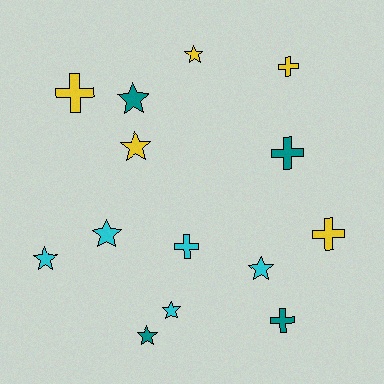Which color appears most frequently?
Yellow, with 5 objects.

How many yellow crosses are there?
There are 3 yellow crosses.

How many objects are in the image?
There are 14 objects.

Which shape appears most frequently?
Star, with 8 objects.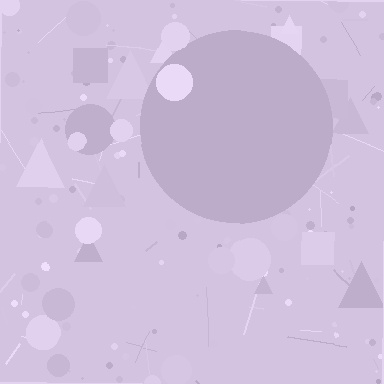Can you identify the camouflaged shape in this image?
The camouflaged shape is a circle.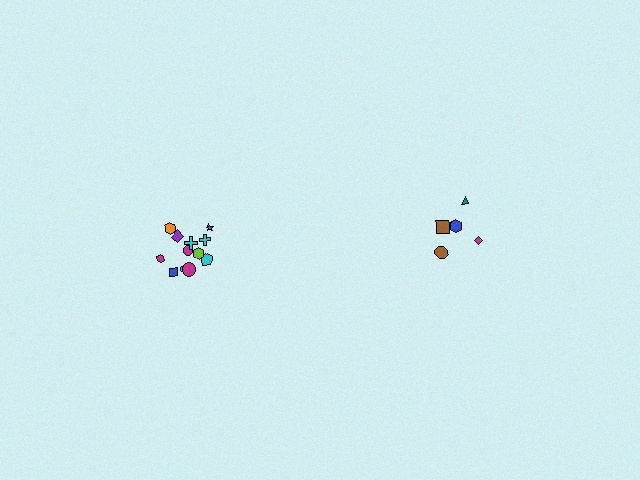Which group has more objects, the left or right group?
The left group.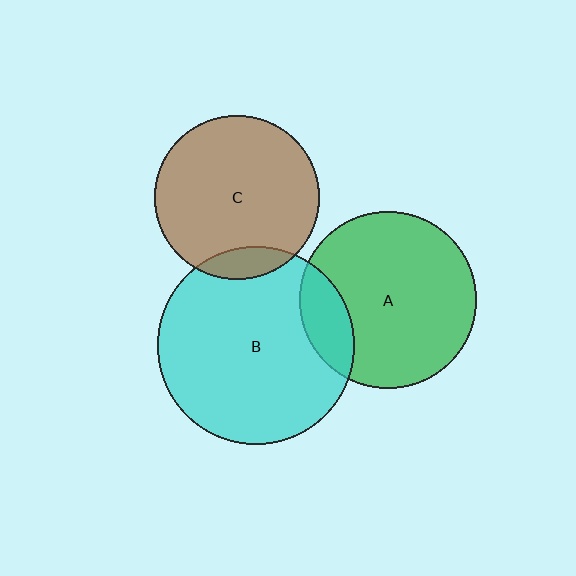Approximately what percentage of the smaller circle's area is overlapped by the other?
Approximately 10%.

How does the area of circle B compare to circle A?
Approximately 1.2 times.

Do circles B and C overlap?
Yes.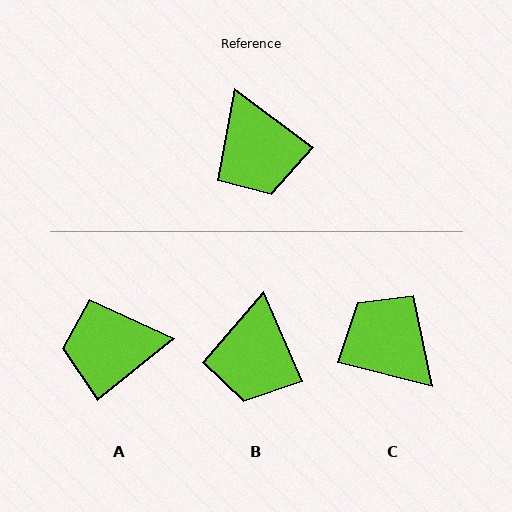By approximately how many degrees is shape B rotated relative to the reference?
Approximately 30 degrees clockwise.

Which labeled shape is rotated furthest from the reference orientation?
C, about 157 degrees away.